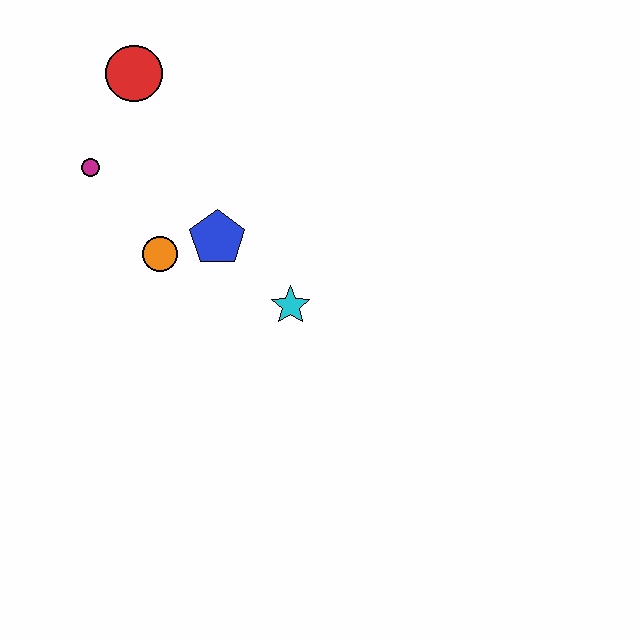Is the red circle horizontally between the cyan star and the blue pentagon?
No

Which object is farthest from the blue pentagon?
The red circle is farthest from the blue pentagon.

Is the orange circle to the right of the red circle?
Yes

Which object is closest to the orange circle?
The blue pentagon is closest to the orange circle.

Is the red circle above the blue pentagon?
Yes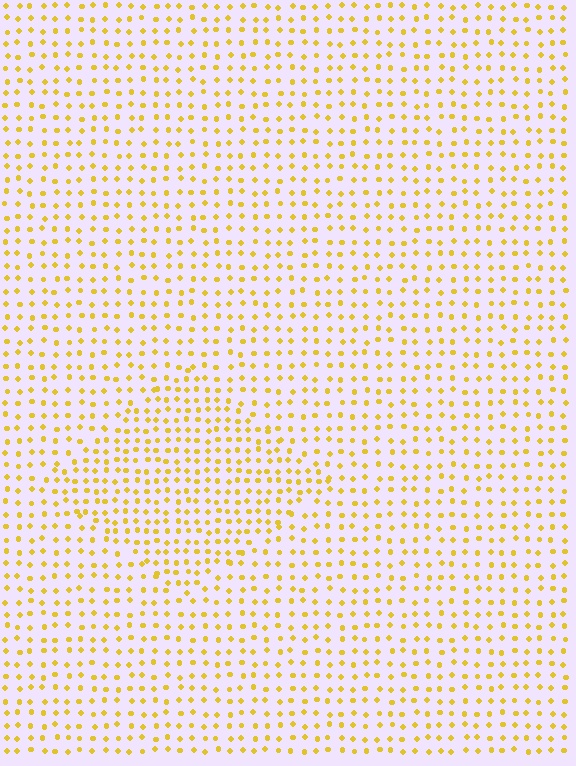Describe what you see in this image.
The image contains small yellow elements arranged at two different densities. A diamond-shaped region is visible where the elements are more densely packed than the surrounding area.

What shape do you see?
I see a diamond.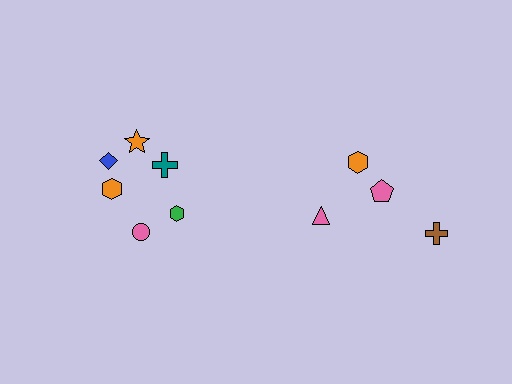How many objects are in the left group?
There are 6 objects.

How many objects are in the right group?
There are 4 objects.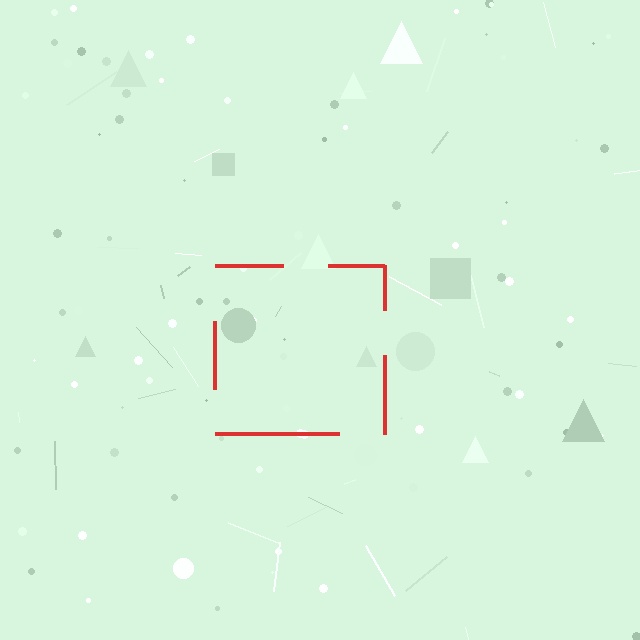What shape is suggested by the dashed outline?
The dashed outline suggests a square.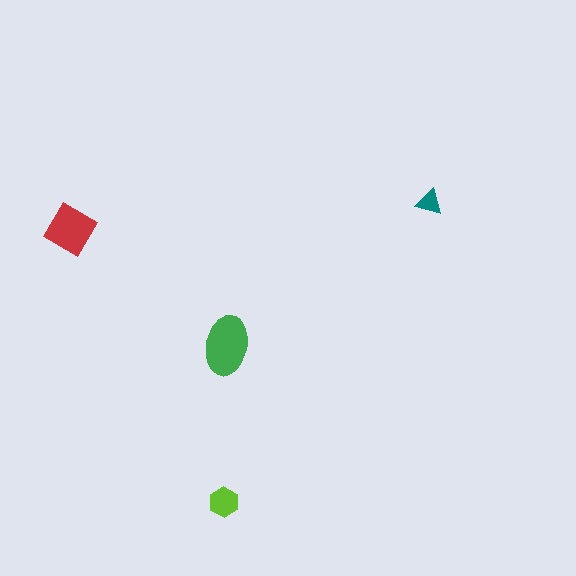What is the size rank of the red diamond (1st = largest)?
2nd.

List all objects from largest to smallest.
The green ellipse, the red diamond, the lime hexagon, the teal triangle.